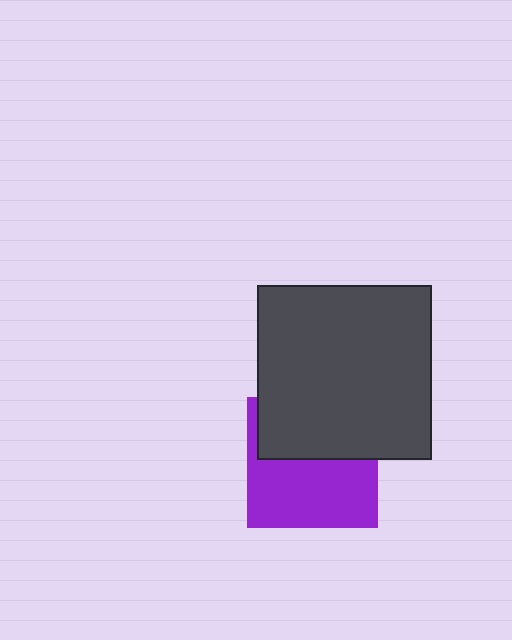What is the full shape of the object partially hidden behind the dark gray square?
The partially hidden object is a purple square.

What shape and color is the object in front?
The object in front is a dark gray square.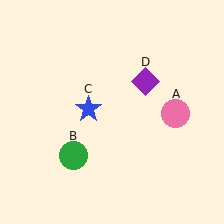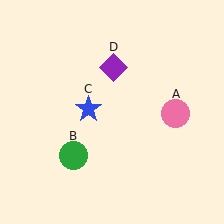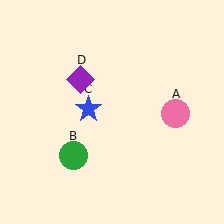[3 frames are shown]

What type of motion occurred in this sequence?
The purple diamond (object D) rotated counterclockwise around the center of the scene.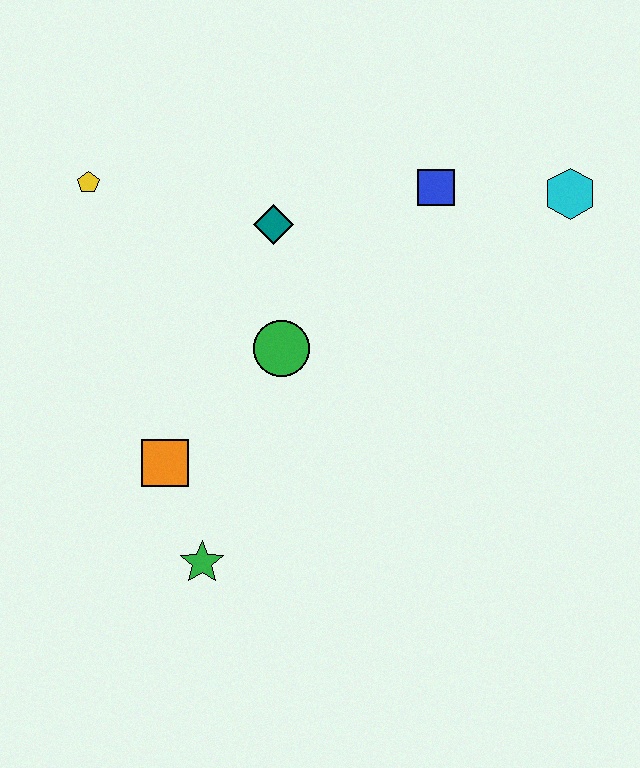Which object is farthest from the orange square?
The cyan hexagon is farthest from the orange square.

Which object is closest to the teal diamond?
The green circle is closest to the teal diamond.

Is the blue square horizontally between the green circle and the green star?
No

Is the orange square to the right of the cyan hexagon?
No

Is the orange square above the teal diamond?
No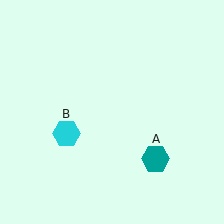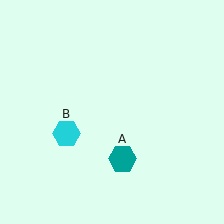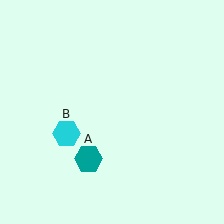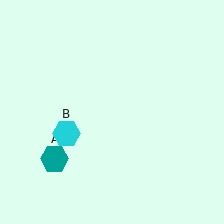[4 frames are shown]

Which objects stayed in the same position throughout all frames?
Cyan hexagon (object B) remained stationary.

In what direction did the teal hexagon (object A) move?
The teal hexagon (object A) moved left.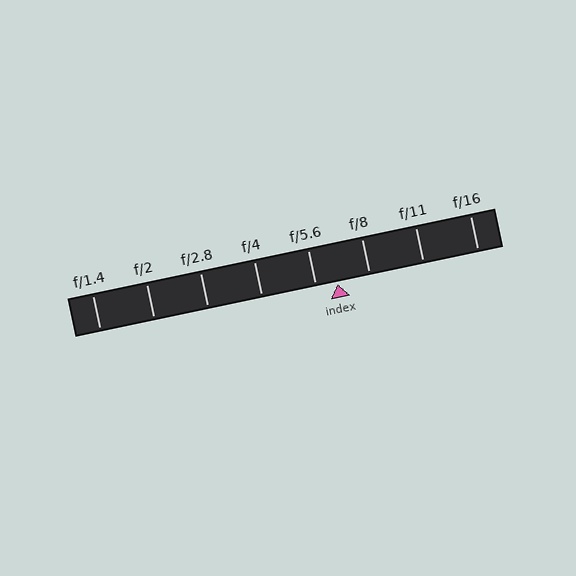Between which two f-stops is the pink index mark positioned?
The index mark is between f/5.6 and f/8.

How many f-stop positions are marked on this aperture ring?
There are 8 f-stop positions marked.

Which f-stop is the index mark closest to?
The index mark is closest to f/5.6.